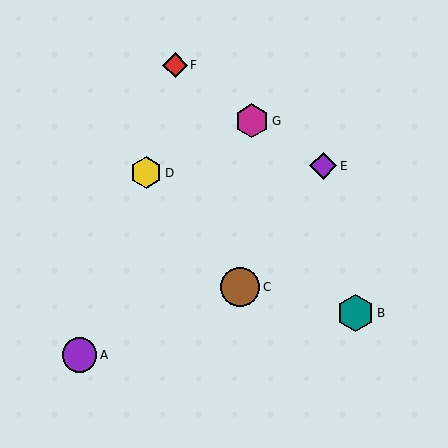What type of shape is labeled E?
Shape E is a purple diamond.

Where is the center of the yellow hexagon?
The center of the yellow hexagon is at (146, 173).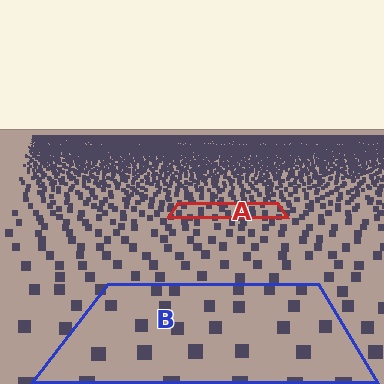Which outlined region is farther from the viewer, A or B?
Region A is farther from the viewer — the texture elements inside it appear smaller and more densely packed.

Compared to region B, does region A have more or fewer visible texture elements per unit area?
Region A has more texture elements per unit area — they are packed more densely because it is farther away.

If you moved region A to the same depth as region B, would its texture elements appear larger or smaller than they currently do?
They would appear larger. At a closer depth, the same texture elements are projected at a bigger on-screen size.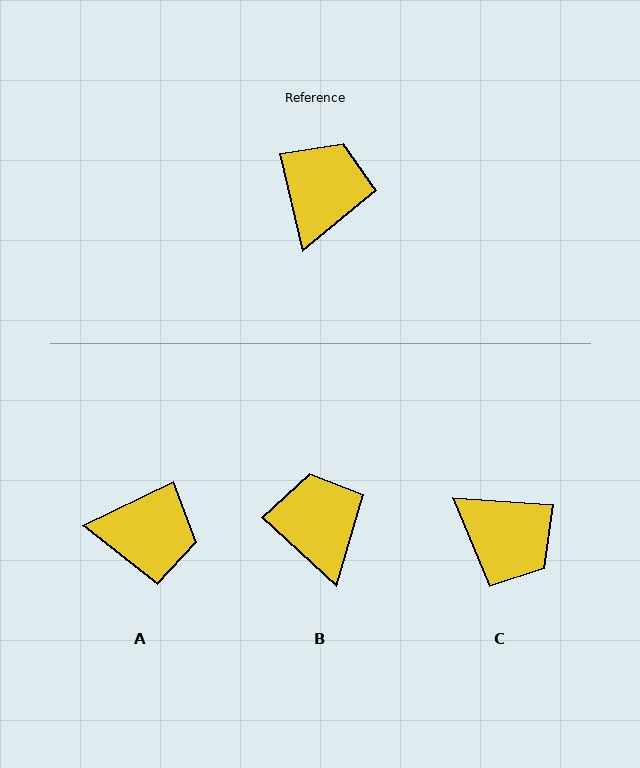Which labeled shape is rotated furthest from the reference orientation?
C, about 107 degrees away.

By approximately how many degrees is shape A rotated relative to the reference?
Approximately 78 degrees clockwise.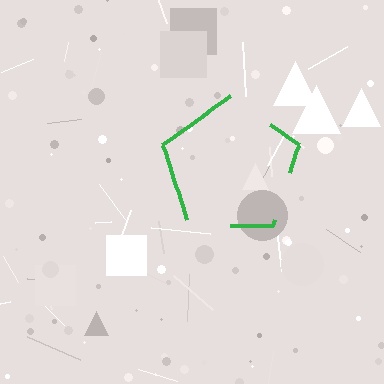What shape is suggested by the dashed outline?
The dashed outline suggests a pentagon.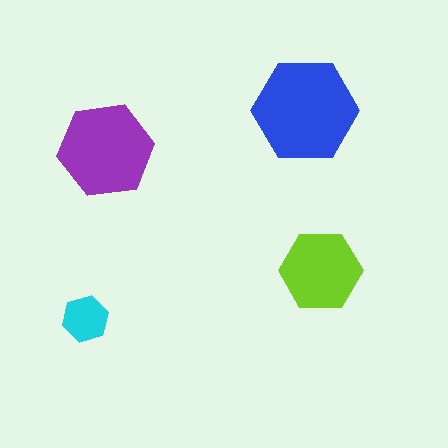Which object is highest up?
The blue hexagon is topmost.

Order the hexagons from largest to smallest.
the blue one, the purple one, the lime one, the cyan one.